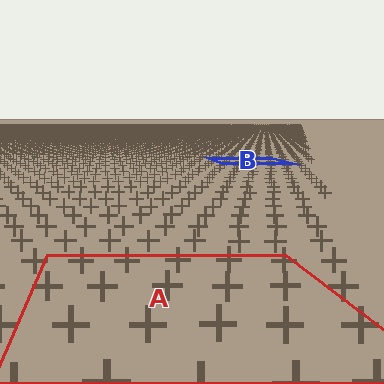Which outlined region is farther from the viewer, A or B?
Region B is farther from the viewer — the texture elements inside it appear smaller and more densely packed.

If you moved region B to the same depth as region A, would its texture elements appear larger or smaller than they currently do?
They would appear larger. At a closer depth, the same texture elements are projected at a bigger on-screen size.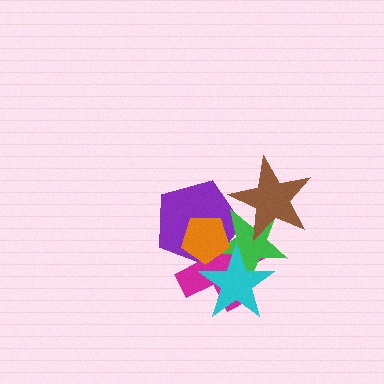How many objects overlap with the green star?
5 objects overlap with the green star.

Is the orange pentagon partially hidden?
Yes, it is partially covered by another shape.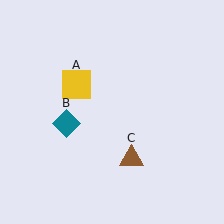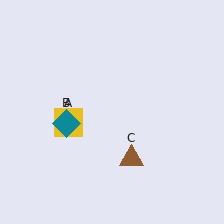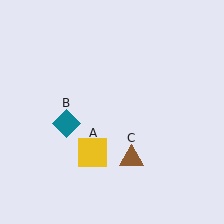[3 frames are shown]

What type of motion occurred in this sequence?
The yellow square (object A) rotated counterclockwise around the center of the scene.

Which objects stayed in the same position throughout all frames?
Teal diamond (object B) and brown triangle (object C) remained stationary.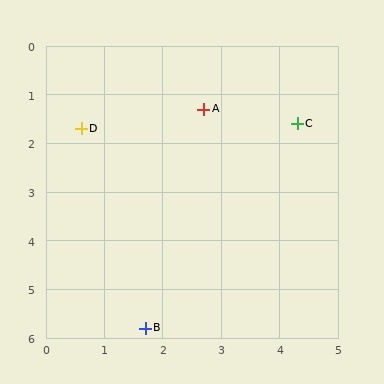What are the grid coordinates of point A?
Point A is at approximately (2.7, 1.3).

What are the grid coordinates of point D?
Point D is at approximately (0.6, 1.7).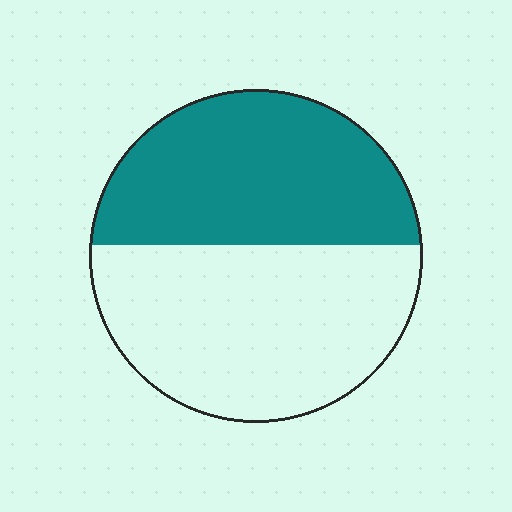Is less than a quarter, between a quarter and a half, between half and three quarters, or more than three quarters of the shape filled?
Between a quarter and a half.